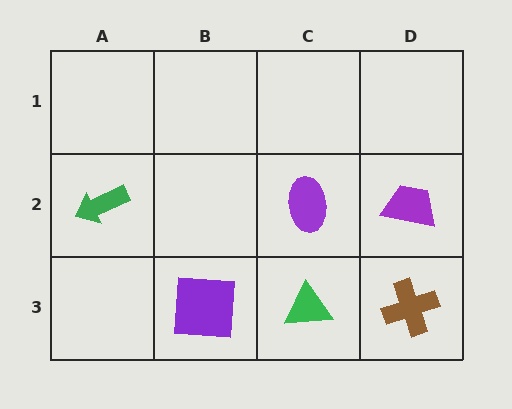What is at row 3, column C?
A green triangle.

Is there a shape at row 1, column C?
No, that cell is empty.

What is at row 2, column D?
A purple trapezoid.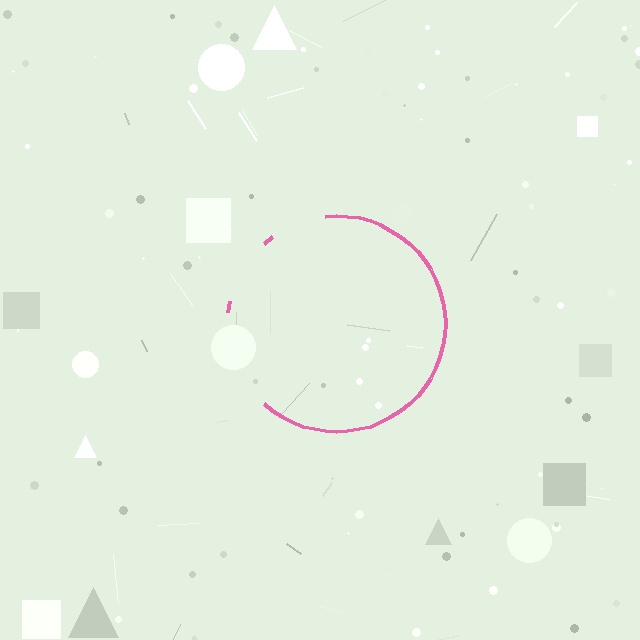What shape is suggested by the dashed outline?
The dashed outline suggests a circle.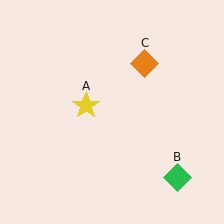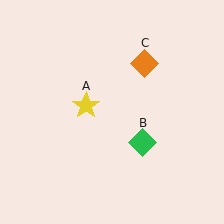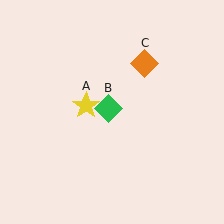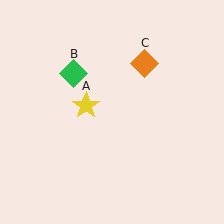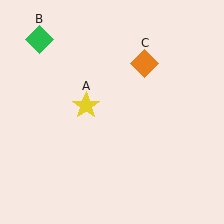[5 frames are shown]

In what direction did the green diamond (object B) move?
The green diamond (object B) moved up and to the left.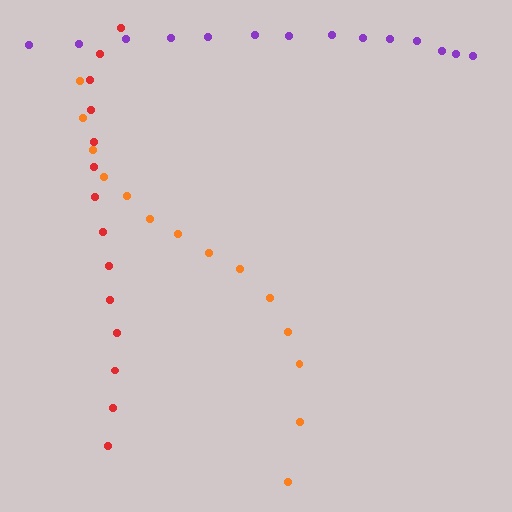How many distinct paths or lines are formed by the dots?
There are 3 distinct paths.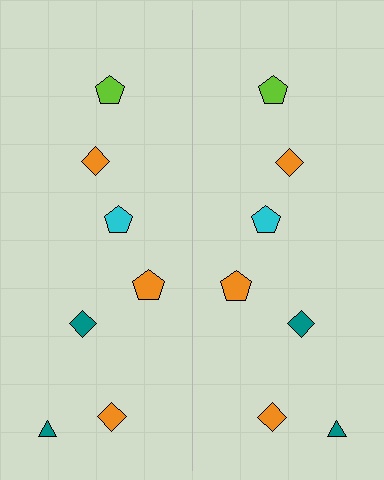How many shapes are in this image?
There are 14 shapes in this image.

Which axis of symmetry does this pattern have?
The pattern has a vertical axis of symmetry running through the center of the image.